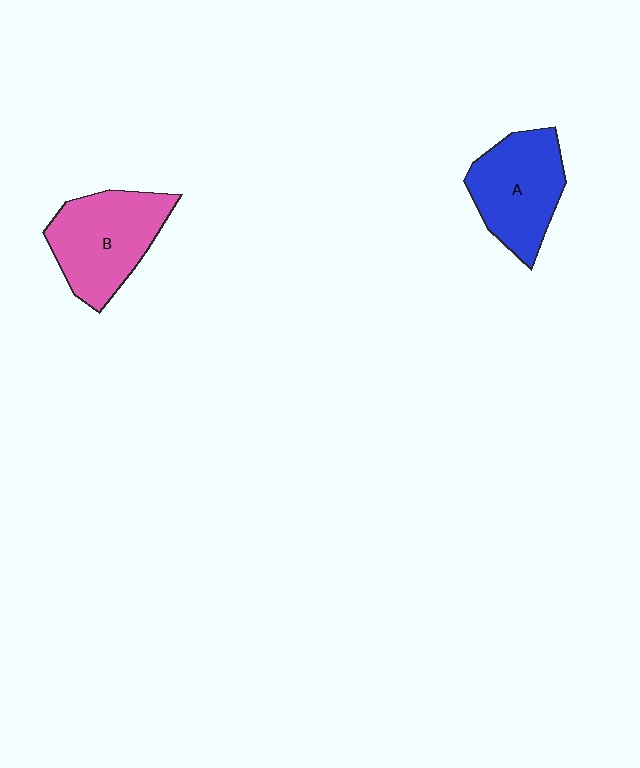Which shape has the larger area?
Shape B (pink).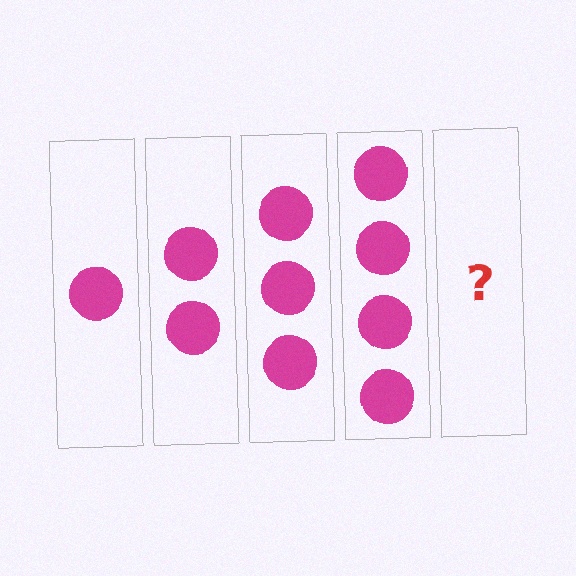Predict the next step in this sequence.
The next step is 5 circles.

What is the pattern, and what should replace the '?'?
The pattern is that each step adds one more circle. The '?' should be 5 circles.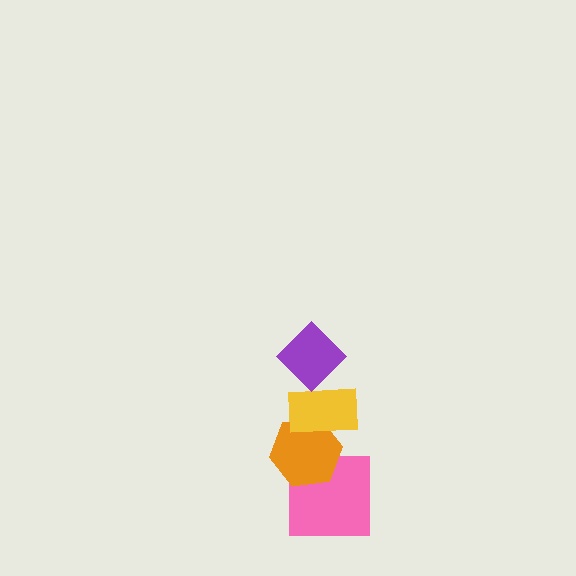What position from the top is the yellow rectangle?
The yellow rectangle is 2nd from the top.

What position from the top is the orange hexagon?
The orange hexagon is 3rd from the top.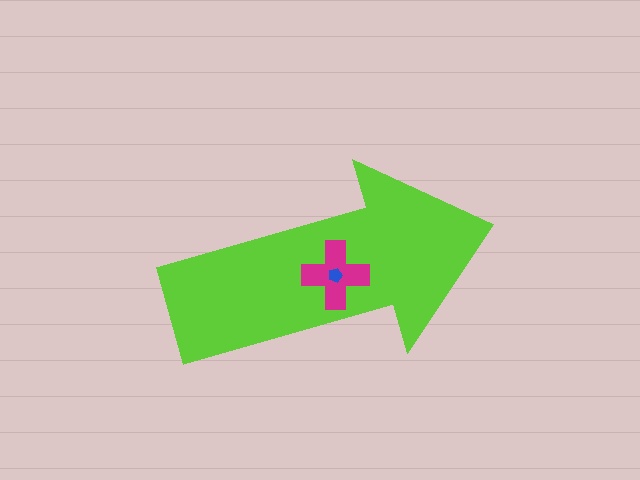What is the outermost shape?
The lime arrow.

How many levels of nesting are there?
3.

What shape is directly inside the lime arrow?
The magenta cross.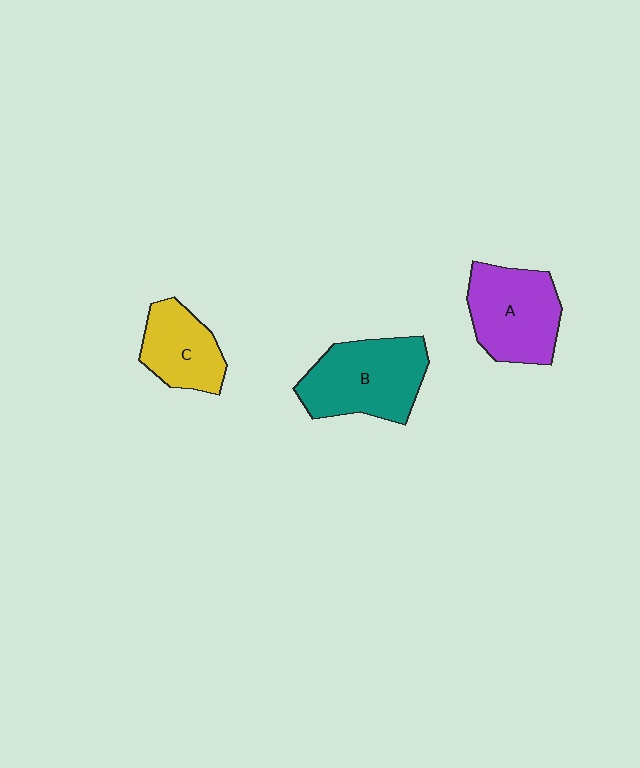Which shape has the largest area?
Shape B (teal).